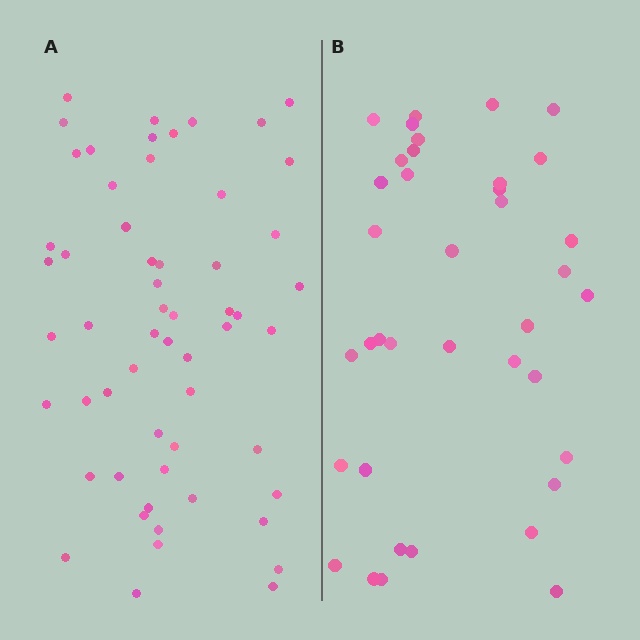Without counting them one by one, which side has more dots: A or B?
Region A (the left region) has more dots.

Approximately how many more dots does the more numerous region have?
Region A has approximately 20 more dots than region B.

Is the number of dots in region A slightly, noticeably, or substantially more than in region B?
Region A has substantially more. The ratio is roughly 1.5 to 1.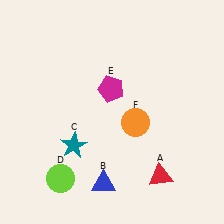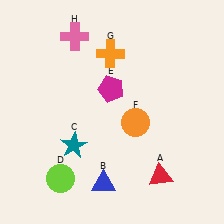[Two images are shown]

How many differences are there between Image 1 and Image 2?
There are 2 differences between the two images.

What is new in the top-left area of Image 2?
A pink cross (H) was added in the top-left area of Image 2.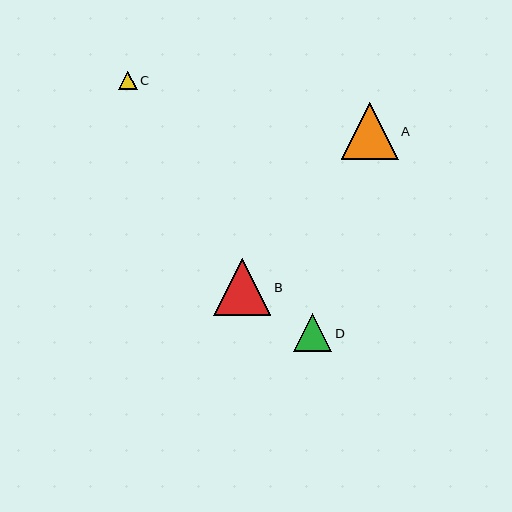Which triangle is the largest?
Triangle B is the largest with a size of approximately 58 pixels.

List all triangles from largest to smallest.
From largest to smallest: B, A, D, C.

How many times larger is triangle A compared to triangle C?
Triangle A is approximately 3.1 times the size of triangle C.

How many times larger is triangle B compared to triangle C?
Triangle B is approximately 3.2 times the size of triangle C.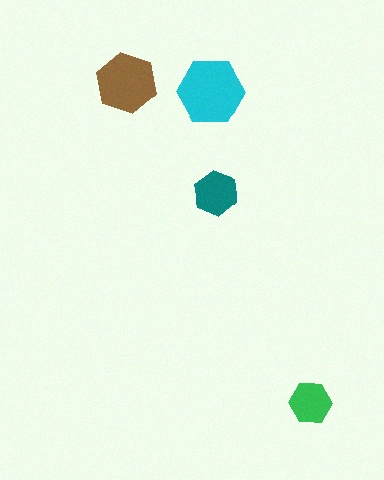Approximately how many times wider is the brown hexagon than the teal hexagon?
About 1.5 times wider.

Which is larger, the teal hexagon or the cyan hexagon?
The cyan one.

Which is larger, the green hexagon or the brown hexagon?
The brown one.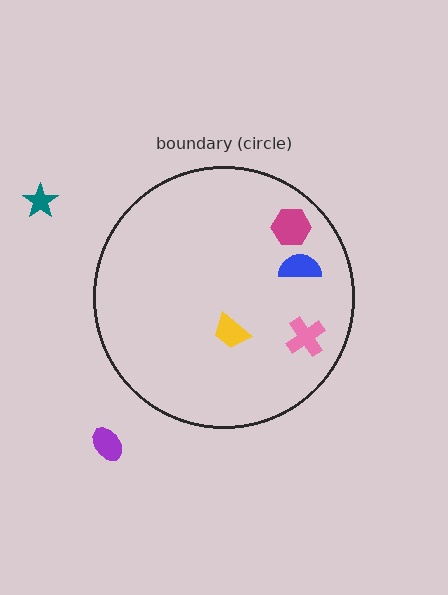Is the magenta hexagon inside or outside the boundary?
Inside.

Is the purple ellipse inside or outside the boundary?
Outside.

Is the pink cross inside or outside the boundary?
Inside.